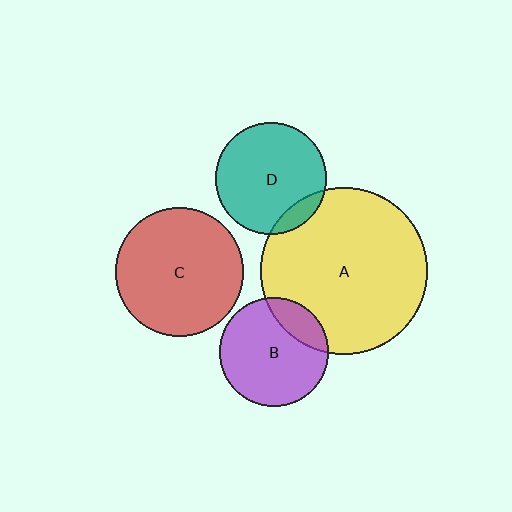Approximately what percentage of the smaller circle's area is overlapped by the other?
Approximately 20%.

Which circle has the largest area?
Circle A (yellow).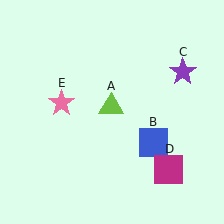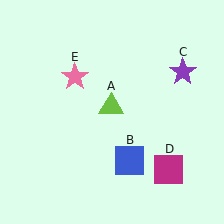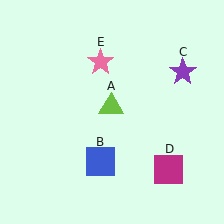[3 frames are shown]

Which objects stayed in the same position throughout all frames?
Lime triangle (object A) and purple star (object C) and magenta square (object D) remained stationary.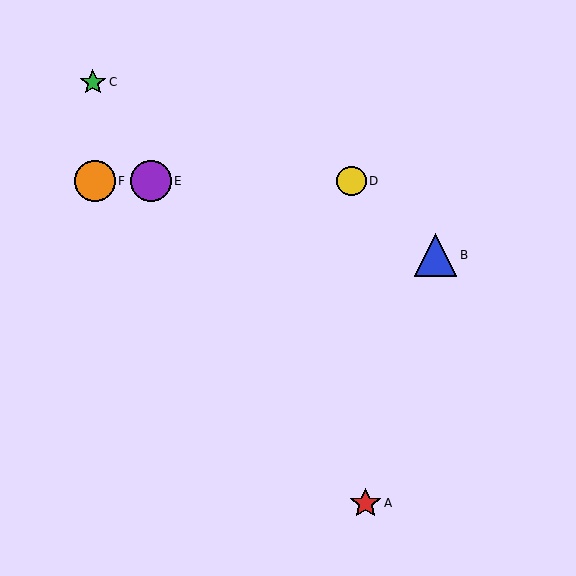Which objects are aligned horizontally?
Objects D, E, F are aligned horizontally.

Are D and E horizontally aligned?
Yes, both are at y≈181.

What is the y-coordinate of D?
Object D is at y≈181.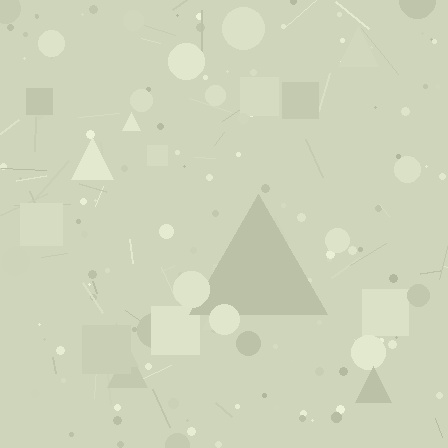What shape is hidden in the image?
A triangle is hidden in the image.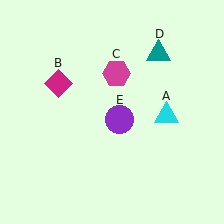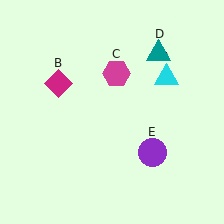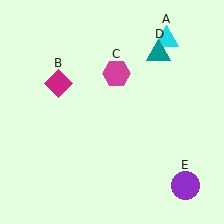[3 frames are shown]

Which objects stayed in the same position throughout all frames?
Magenta diamond (object B) and magenta hexagon (object C) and teal triangle (object D) remained stationary.